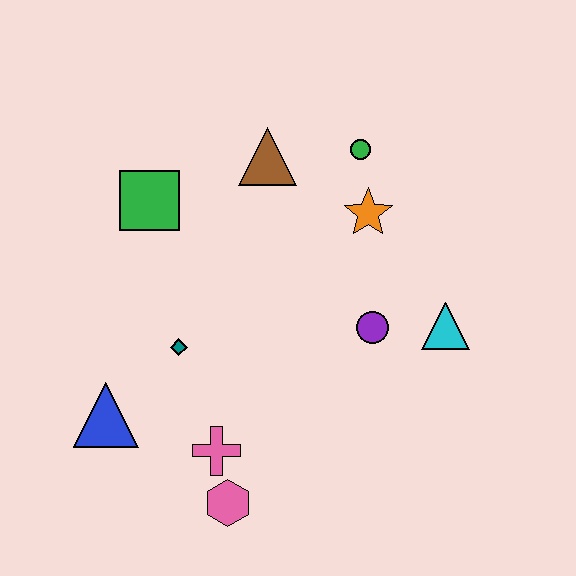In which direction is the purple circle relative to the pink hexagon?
The purple circle is above the pink hexagon.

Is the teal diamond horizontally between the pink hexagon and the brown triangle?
No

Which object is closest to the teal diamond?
The blue triangle is closest to the teal diamond.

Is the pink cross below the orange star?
Yes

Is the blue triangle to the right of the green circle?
No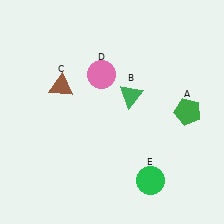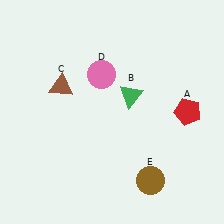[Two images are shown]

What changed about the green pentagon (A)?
In Image 1, A is green. In Image 2, it changed to red.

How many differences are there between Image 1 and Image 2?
There are 2 differences between the two images.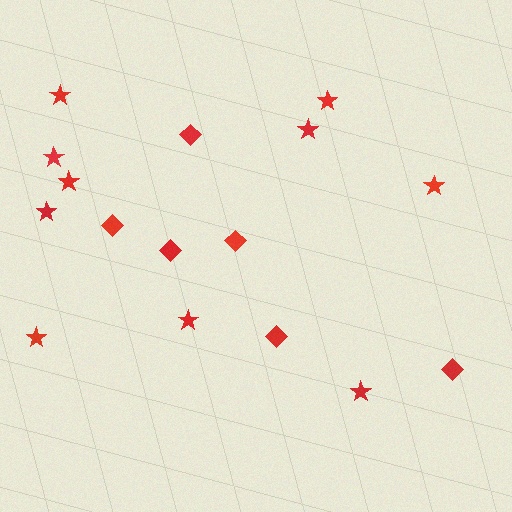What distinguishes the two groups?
There are 2 groups: one group of diamonds (6) and one group of stars (10).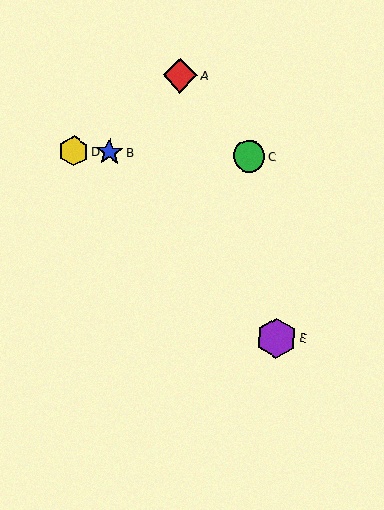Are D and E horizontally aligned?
No, D is at y≈151 and E is at y≈338.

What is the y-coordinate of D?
Object D is at y≈151.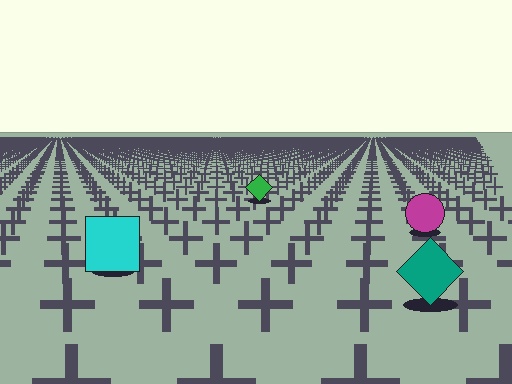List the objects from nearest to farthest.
From nearest to farthest: the teal diamond, the cyan square, the magenta circle, the green diamond.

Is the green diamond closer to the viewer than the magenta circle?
No. The magenta circle is closer — you can tell from the texture gradient: the ground texture is coarser near it.